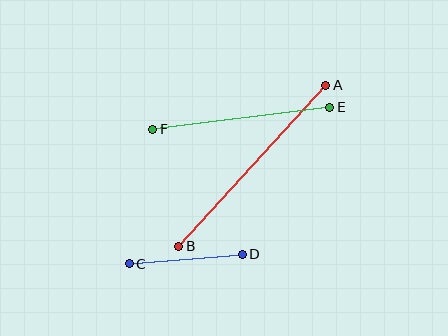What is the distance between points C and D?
The distance is approximately 113 pixels.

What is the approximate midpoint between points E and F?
The midpoint is at approximately (241, 118) pixels.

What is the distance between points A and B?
The distance is approximately 218 pixels.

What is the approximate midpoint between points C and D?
The midpoint is at approximately (186, 259) pixels.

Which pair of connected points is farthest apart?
Points A and B are farthest apart.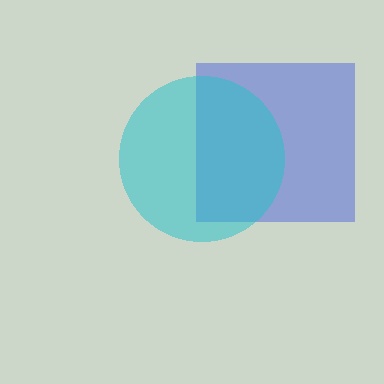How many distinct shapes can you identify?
There are 2 distinct shapes: a blue square, a cyan circle.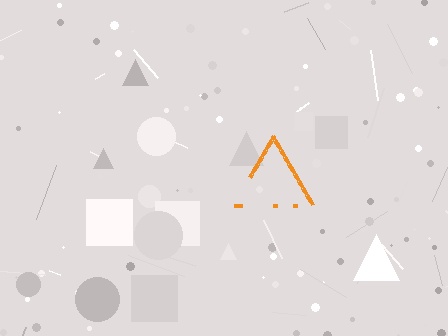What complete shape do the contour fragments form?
The contour fragments form a triangle.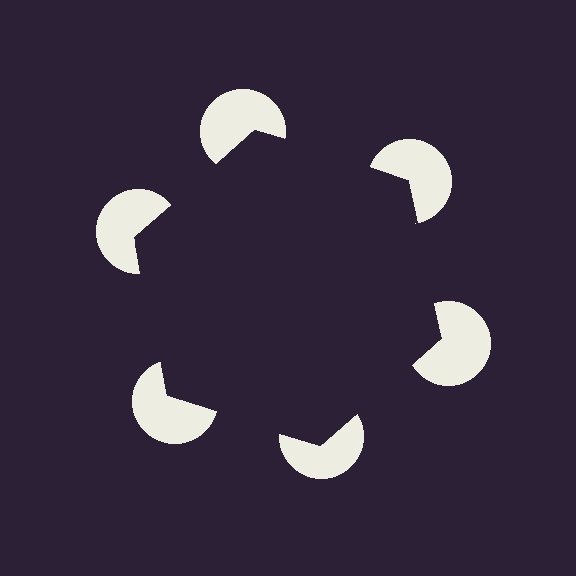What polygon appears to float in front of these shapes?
An illusory hexagon — its edges are inferred from the aligned wedge cuts in the pac-man discs, not physically drawn.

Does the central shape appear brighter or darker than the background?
It typically appears slightly darker than the background, even though no actual brightness change is drawn.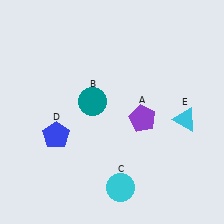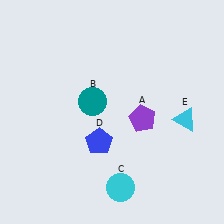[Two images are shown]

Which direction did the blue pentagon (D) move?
The blue pentagon (D) moved right.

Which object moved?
The blue pentagon (D) moved right.